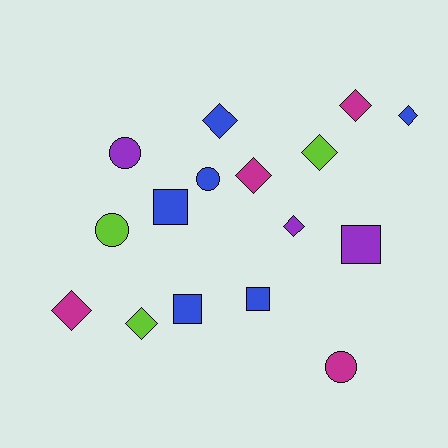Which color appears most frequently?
Blue, with 6 objects.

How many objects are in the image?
There are 16 objects.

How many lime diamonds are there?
There are 2 lime diamonds.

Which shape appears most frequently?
Diamond, with 8 objects.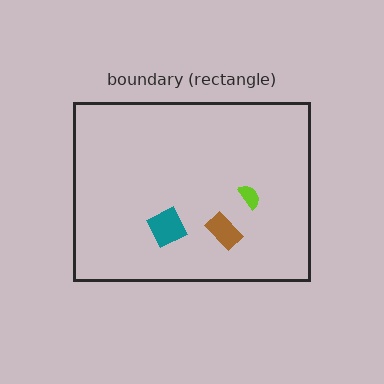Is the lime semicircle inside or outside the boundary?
Inside.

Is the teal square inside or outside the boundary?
Inside.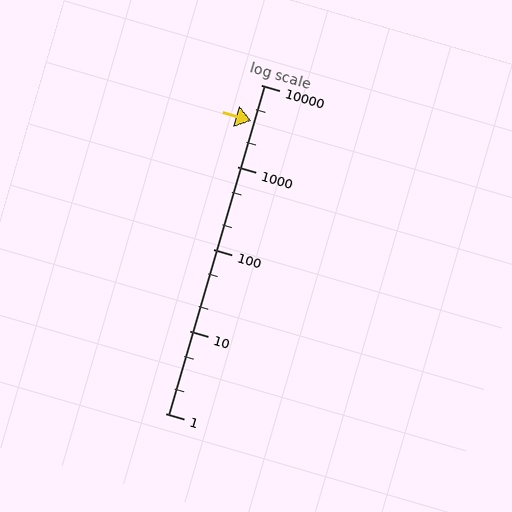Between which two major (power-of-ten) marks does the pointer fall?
The pointer is between 1000 and 10000.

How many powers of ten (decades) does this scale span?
The scale spans 4 decades, from 1 to 10000.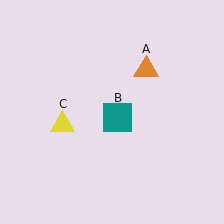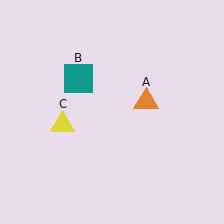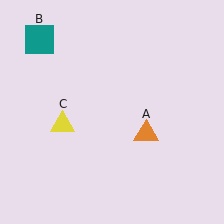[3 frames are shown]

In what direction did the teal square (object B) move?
The teal square (object B) moved up and to the left.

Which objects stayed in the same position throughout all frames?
Yellow triangle (object C) remained stationary.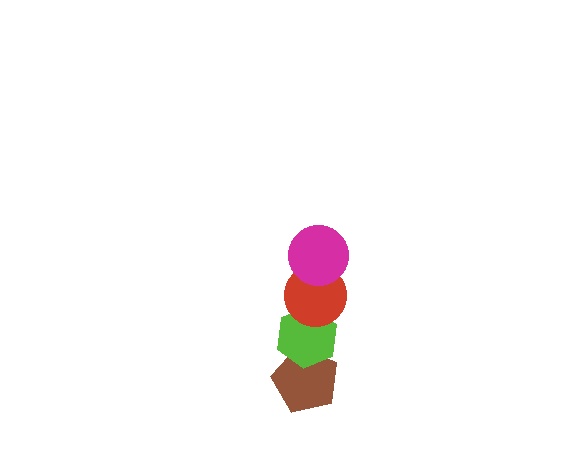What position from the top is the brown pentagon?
The brown pentagon is 4th from the top.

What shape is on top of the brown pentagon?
The lime hexagon is on top of the brown pentagon.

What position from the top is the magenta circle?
The magenta circle is 1st from the top.